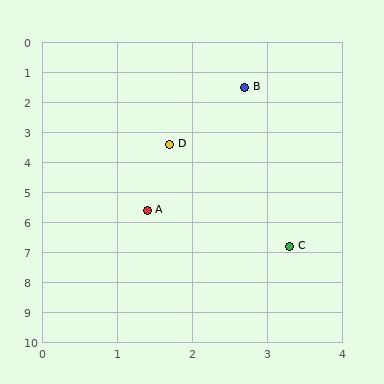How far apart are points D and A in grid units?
Points D and A are about 2.2 grid units apart.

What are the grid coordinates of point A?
Point A is at approximately (1.4, 5.6).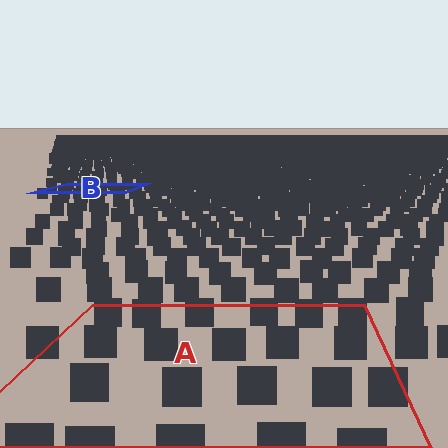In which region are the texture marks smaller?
The texture marks are smaller in region B, because it is farther away.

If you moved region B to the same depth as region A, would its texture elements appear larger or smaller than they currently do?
They would appear larger. At a closer depth, the same texture elements are projected at a bigger on-screen size.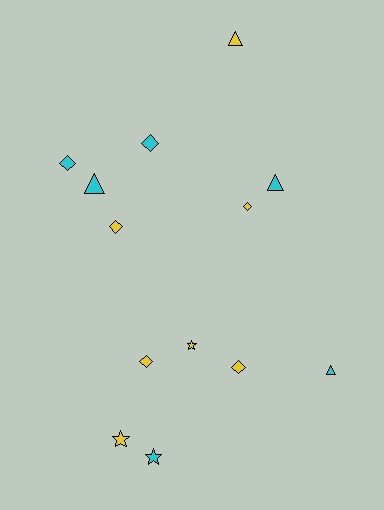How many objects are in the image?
There are 13 objects.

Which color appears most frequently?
Yellow, with 7 objects.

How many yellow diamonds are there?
There are 4 yellow diamonds.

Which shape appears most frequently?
Diamond, with 6 objects.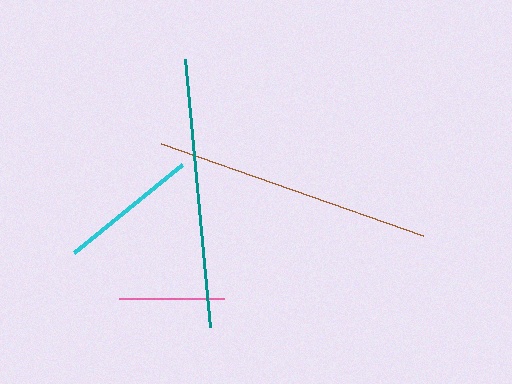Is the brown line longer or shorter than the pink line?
The brown line is longer than the pink line.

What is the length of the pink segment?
The pink segment is approximately 105 pixels long.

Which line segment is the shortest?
The pink line is the shortest at approximately 105 pixels.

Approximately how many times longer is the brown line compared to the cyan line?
The brown line is approximately 2.0 times the length of the cyan line.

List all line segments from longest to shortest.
From longest to shortest: brown, teal, cyan, pink.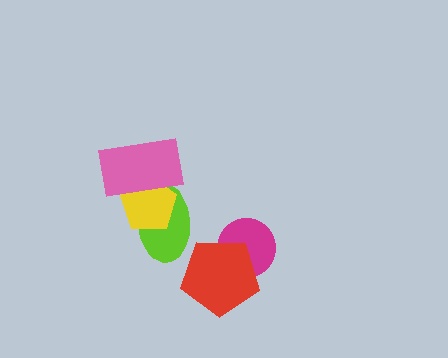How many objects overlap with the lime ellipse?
2 objects overlap with the lime ellipse.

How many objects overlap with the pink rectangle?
2 objects overlap with the pink rectangle.